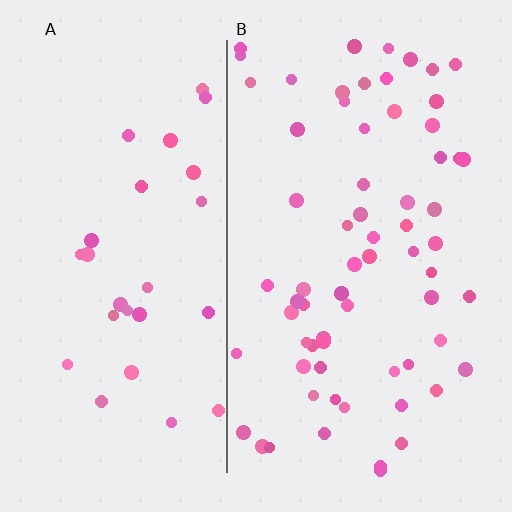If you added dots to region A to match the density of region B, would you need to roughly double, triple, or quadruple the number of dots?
Approximately double.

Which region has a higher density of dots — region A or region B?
B (the right).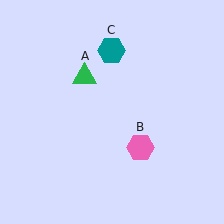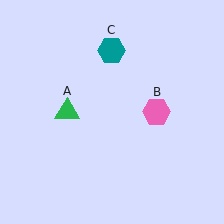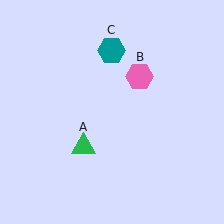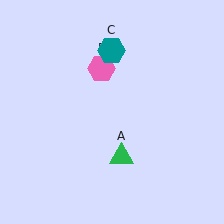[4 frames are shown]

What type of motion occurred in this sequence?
The green triangle (object A), pink hexagon (object B) rotated counterclockwise around the center of the scene.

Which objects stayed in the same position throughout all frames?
Teal hexagon (object C) remained stationary.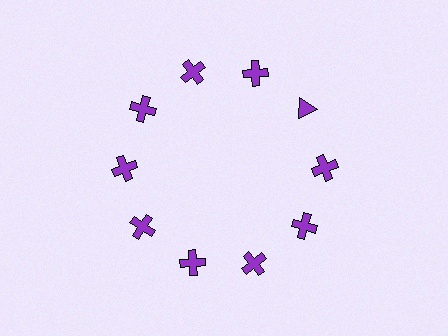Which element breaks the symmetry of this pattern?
The purple triangle at roughly the 2 o'clock position breaks the symmetry. All other shapes are purple crosses.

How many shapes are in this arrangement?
There are 10 shapes arranged in a ring pattern.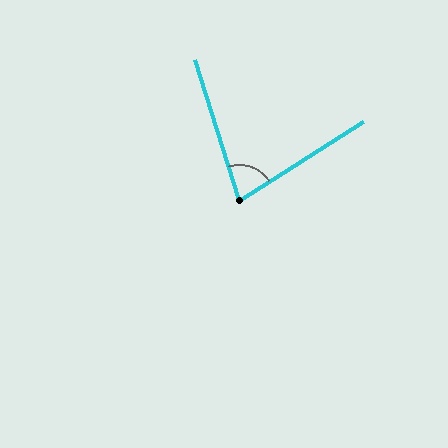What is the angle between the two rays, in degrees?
Approximately 75 degrees.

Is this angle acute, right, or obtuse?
It is acute.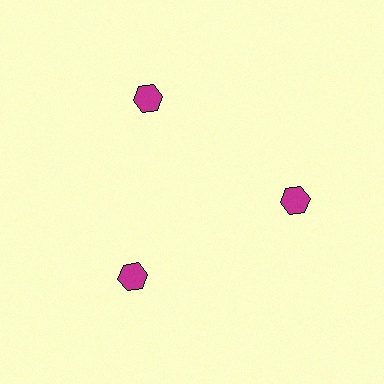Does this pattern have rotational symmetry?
Yes, this pattern has 3-fold rotational symmetry. It looks the same after rotating 120 degrees around the center.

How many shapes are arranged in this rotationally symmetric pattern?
There are 3 shapes, arranged in 3 groups of 1.